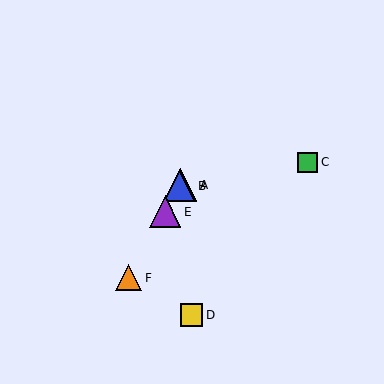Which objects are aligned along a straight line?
Objects A, B, E, F are aligned along a straight line.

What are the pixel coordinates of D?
Object D is at (192, 315).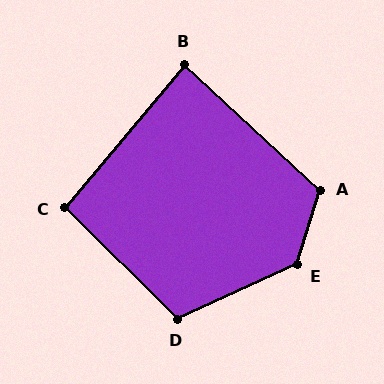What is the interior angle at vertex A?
Approximately 116 degrees (obtuse).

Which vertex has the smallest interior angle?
B, at approximately 87 degrees.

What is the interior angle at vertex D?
Approximately 111 degrees (obtuse).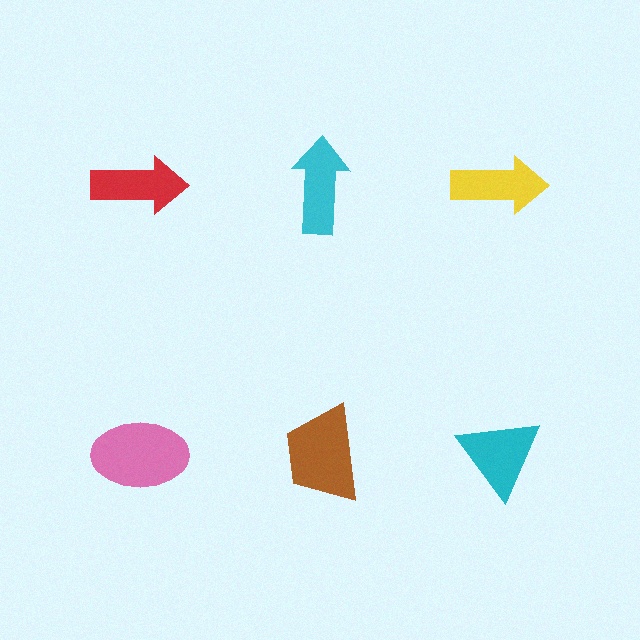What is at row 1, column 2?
A cyan arrow.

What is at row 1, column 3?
A yellow arrow.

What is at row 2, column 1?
A pink ellipse.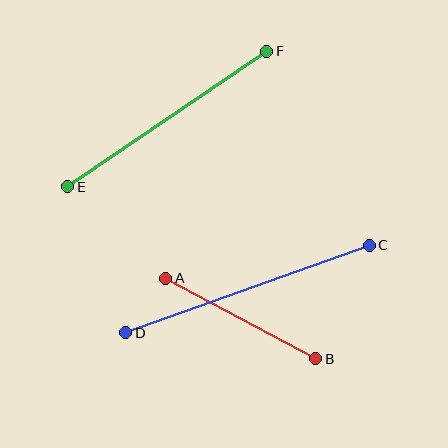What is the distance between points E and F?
The distance is approximately 241 pixels.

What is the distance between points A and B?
The distance is approximately 170 pixels.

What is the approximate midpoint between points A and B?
The midpoint is at approximately (241, 318) pixels.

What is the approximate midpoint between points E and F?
The midpoint is at approximately (167, 119) pixels.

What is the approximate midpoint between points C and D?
The midpoint is at approximately (247, 289) pixels.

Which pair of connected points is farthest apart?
Points C and D are farthest apart.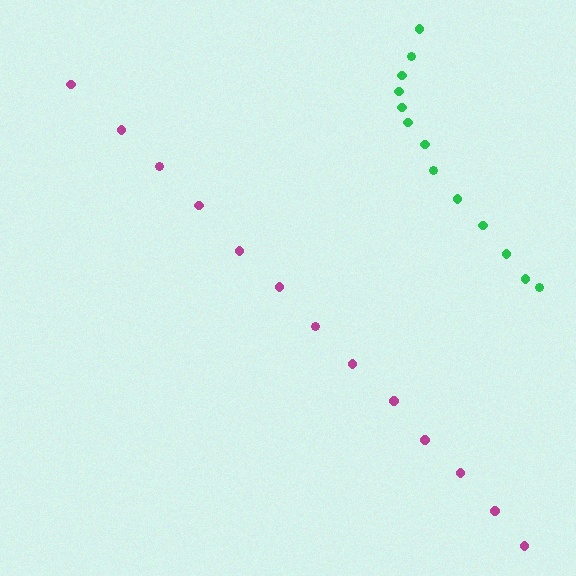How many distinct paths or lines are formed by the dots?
There are 2 distinct paths.